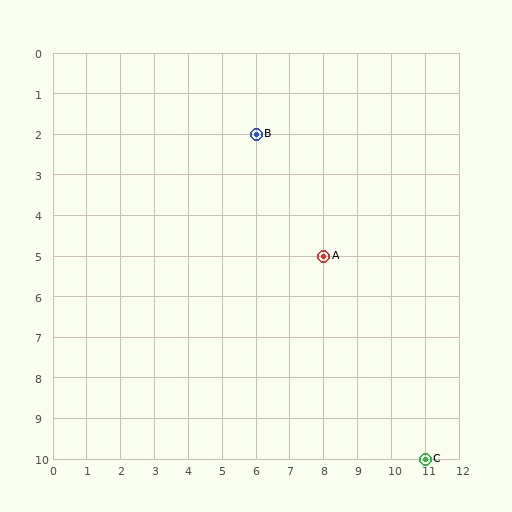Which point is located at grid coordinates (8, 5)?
Point A is at (8, 5).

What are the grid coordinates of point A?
Point A is at grid coordinates (8, 5).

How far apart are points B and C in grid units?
Points B and C are 5 columns and 8 rows apart (about 9.4 grid units diagonally).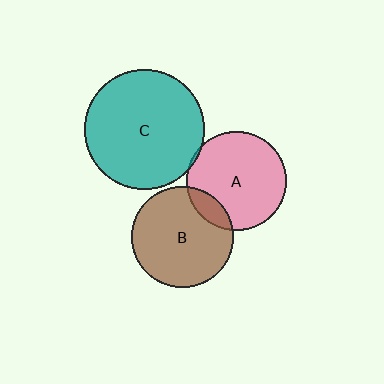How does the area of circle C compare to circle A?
Approximately 1.4 times.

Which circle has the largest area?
Circle C (teal).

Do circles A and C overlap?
Yes.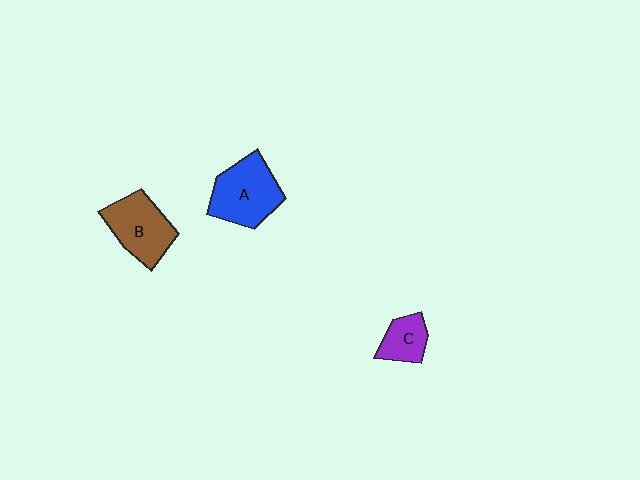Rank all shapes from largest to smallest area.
From largest to smallest: A (blue), B (brown), C (purple).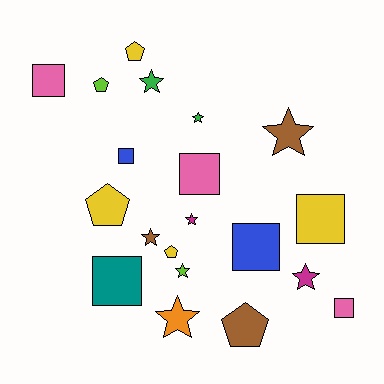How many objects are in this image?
There are 20 objects.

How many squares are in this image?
There are 7 squares.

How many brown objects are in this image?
There are 3 brown objects.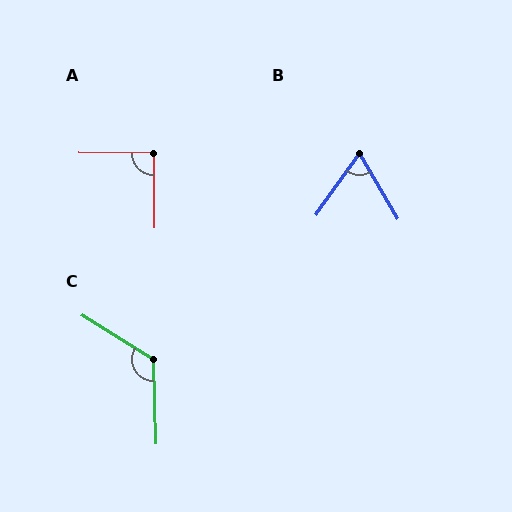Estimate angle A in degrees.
Approximately 91 degrees.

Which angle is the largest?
C, at approximately 124 degrees.